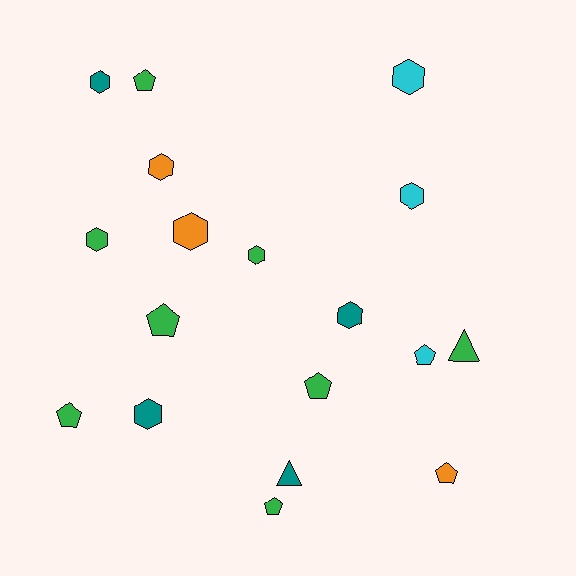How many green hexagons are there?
There are 2 green hexagons.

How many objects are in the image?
There are 18 objects.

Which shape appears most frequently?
Hexagon, with 9 objects.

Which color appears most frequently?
Green, with 8 objects.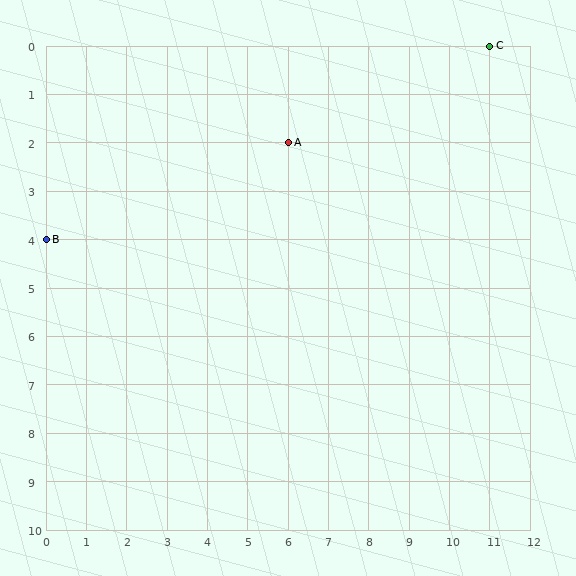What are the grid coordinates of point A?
Point A is at grid coordinates (6, 2).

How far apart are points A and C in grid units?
Points A and C are 5 columns and 2 rows apart (about 5.4 grid units diagonally).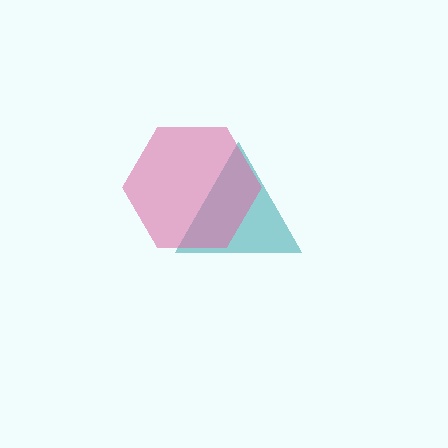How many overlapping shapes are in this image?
There are 2 overlapping shapes in the image.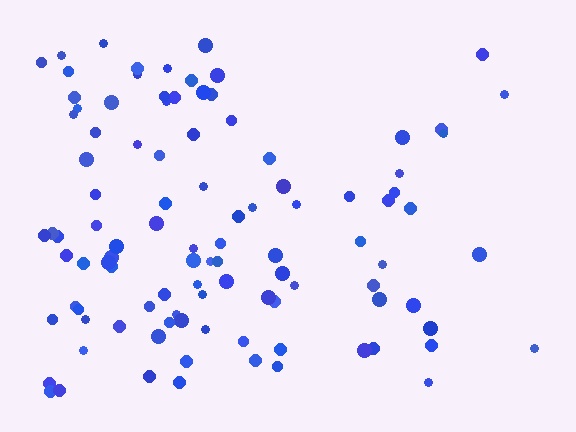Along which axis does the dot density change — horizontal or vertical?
Horizontal.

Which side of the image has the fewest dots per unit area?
The right.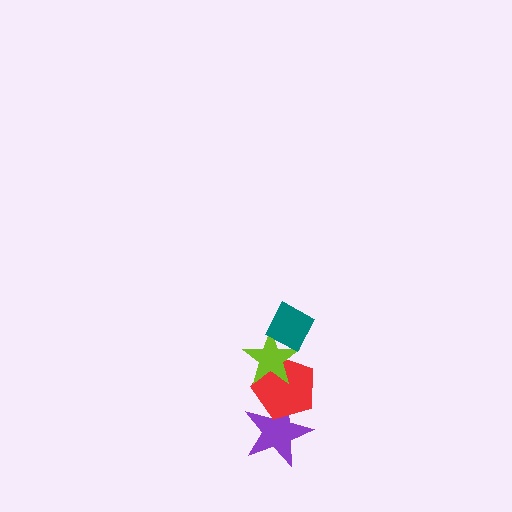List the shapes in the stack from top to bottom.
From top to bottom: the teal diamond, the lime star, the red pentagon, the purple star.